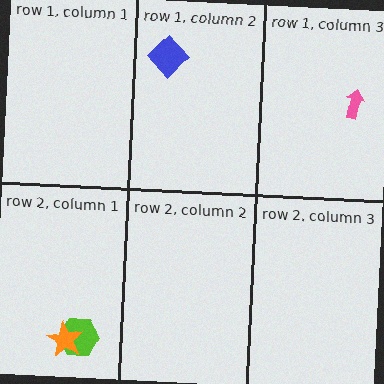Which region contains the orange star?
The row 2, column 1 region.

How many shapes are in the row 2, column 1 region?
2.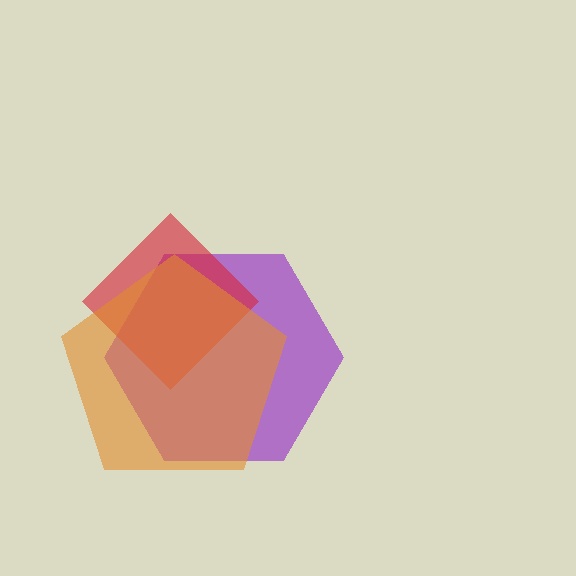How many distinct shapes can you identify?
There are 3 distinct shapes: a purple hexagon, a red diamond, an orange pentagon.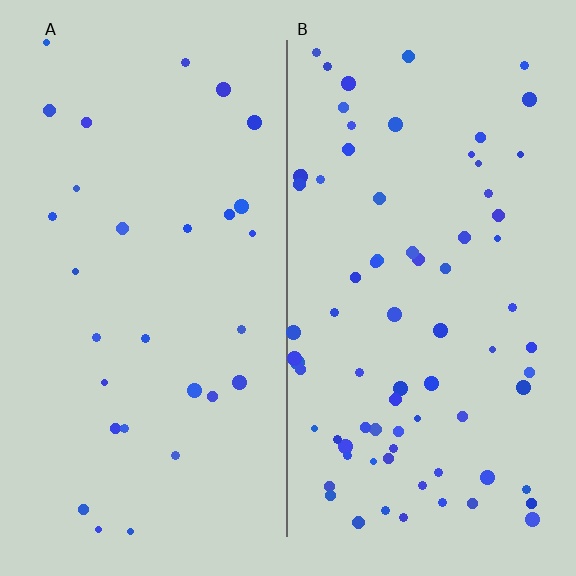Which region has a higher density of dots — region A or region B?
B (the right).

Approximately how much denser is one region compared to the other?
Approximately 2.6× — region B over region A.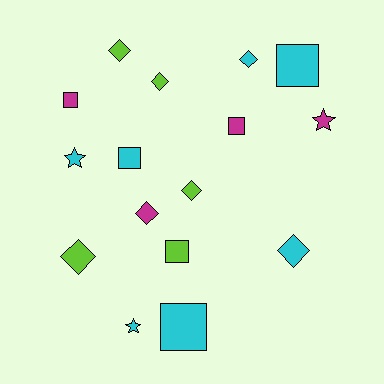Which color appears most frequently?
Cyan, with 7 objects.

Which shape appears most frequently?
Diamond, with 7 objects.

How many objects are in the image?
There are 16 objects.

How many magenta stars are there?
There is 1 magenta star.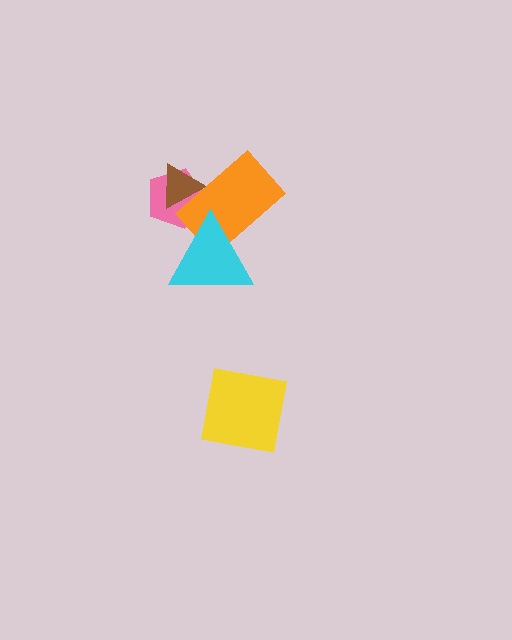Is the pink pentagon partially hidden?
Yes, it is partially covered by another shape.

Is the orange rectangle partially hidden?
Yes, it is partially covered by another shape.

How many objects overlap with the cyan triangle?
2 objects overlap with the cyan triangle.